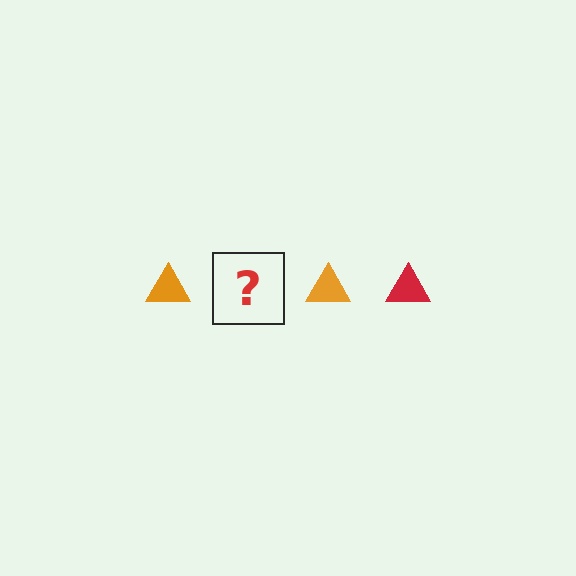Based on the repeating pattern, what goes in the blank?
The blank should be a red triangle.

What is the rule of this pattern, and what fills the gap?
The rule is that the pattern cycles through orange, red triangles. The gap should be filled with a red triangle.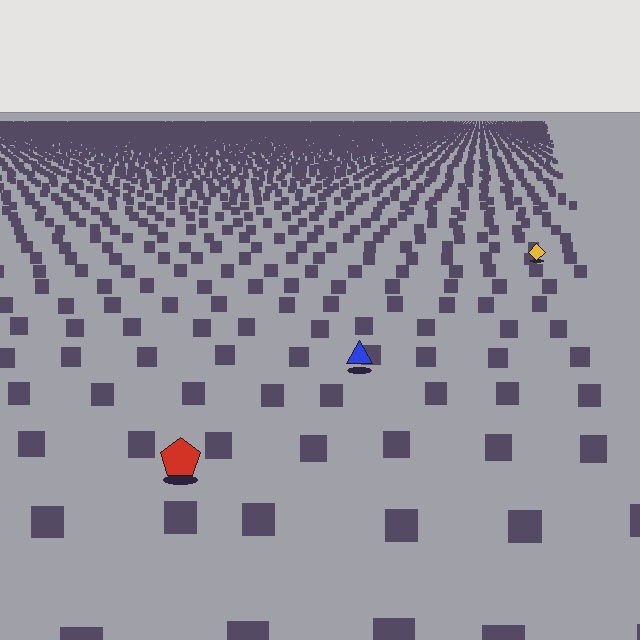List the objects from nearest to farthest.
From nearest to farthest: the red pentagon, the blue triangle, the yellow diamond.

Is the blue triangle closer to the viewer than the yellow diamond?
Yes. The blue triangle is closer — you can tell from the texture gradient: the ground texture is coarser near it.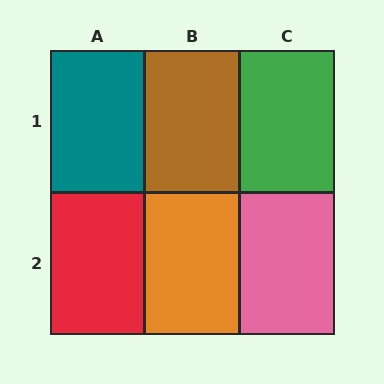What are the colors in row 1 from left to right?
Teal, brown, green.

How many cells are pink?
1 cell is pink.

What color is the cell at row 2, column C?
Pink.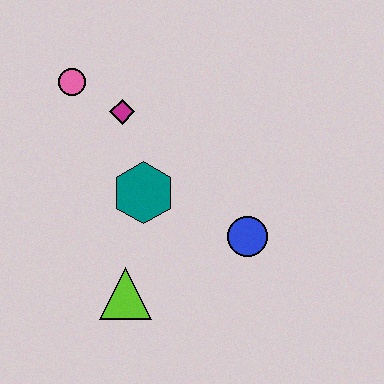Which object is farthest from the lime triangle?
The pink circle is farthest from the lime triangle.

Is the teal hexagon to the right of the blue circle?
No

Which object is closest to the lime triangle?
The teal hexagon is closest to the lime triangle.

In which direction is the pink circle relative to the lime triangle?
The pink circle is above the lime triangle.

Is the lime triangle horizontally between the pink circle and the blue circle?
Yes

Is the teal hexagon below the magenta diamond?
Yes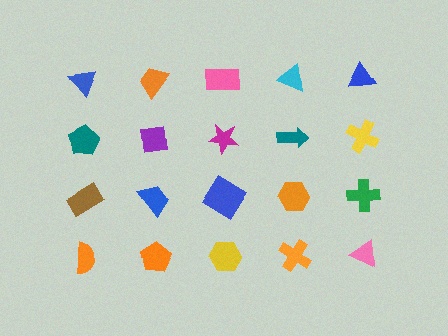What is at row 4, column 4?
An orange cross.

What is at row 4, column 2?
An orange pentagon.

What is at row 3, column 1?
A brown rectangle.